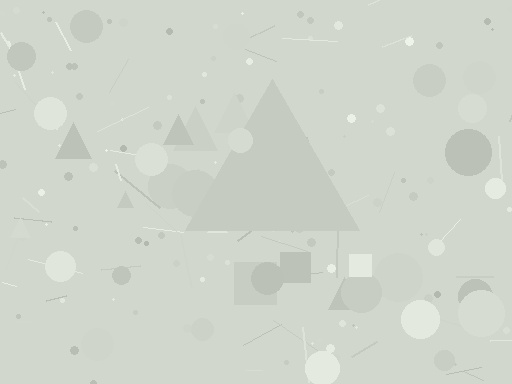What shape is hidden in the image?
A triangle is hidden in the image.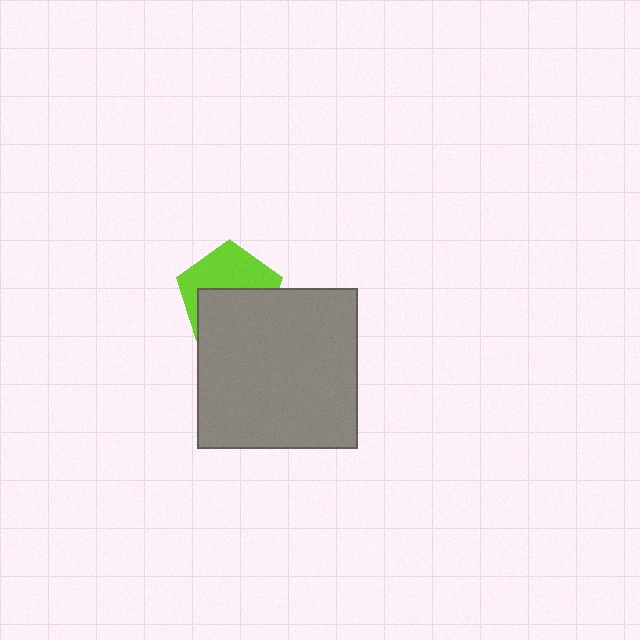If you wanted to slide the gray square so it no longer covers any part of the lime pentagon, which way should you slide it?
Slide it down — that is the most direct way to separate the two shapes.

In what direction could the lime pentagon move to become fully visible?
The lime pentagon could move up. That would shift it out from behind the gray square entirely.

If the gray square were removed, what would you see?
You would see the complete lime pentagon.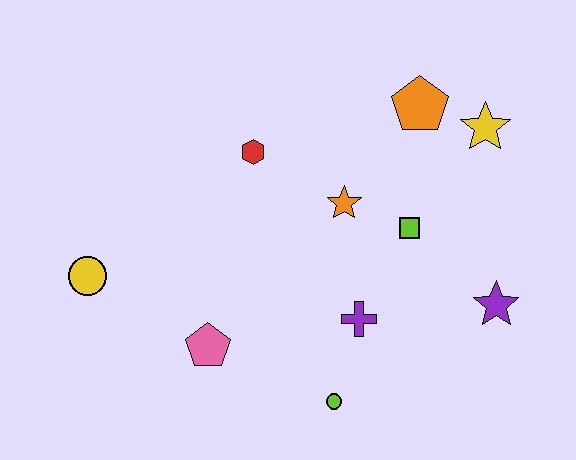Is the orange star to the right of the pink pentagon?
Yes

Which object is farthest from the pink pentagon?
The yellow star is farthest from the pink pentagon.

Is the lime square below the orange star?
Yes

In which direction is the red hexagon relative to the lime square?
The red hexagon is to the left of the lime square.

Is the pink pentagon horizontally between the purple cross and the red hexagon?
No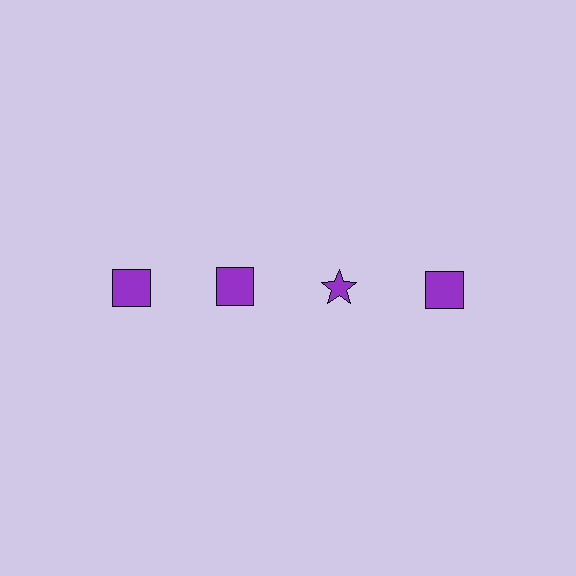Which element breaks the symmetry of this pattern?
The purple star in the top row, center column breaks the symmetry. All other shapes are purple squares.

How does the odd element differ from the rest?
It has a different shape: star instead of square.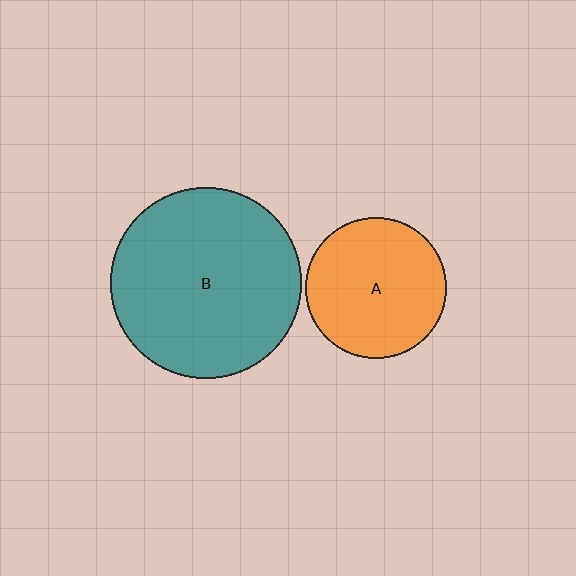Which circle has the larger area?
Circle B (teal).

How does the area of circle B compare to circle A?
Approximately 1.8 times.